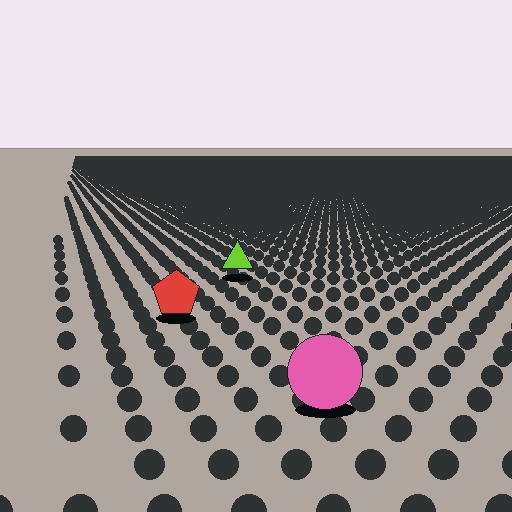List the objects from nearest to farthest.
From nearest to farthest: the pink circle, the red pentagon, the lime triangle.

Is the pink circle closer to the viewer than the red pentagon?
Yes. The pink circle is closer — you can tell from the texture gradient: the ground texture is coarser near it.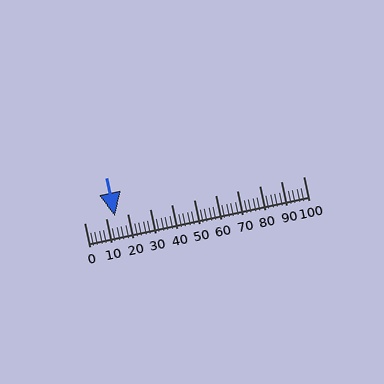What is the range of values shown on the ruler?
The ruler shows values from 0 to 100.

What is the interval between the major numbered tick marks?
The major tick marks are spaced 10 units apart.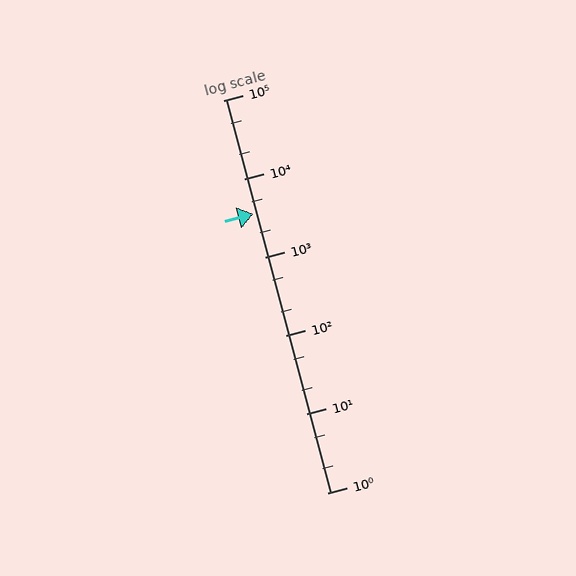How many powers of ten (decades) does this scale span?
The scale spans 5 decades, from 1 to 100000.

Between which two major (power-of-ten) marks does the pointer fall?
The pointer is between 1000 and 10000.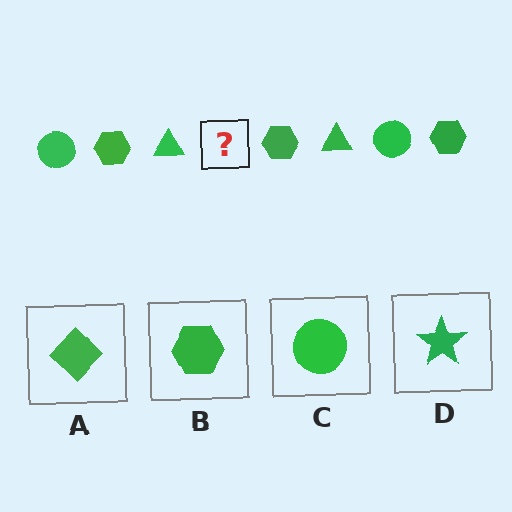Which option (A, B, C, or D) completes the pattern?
C.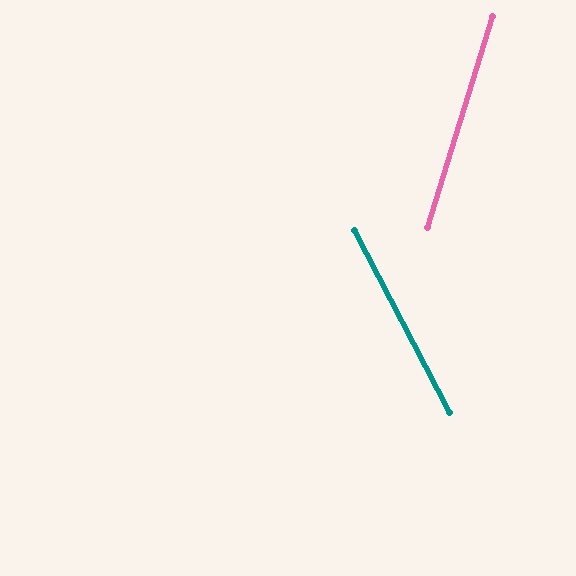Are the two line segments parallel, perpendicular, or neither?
Neither parallel nor perpendicular — they differ by about 45°.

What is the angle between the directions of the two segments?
Approximately 45 degrees.